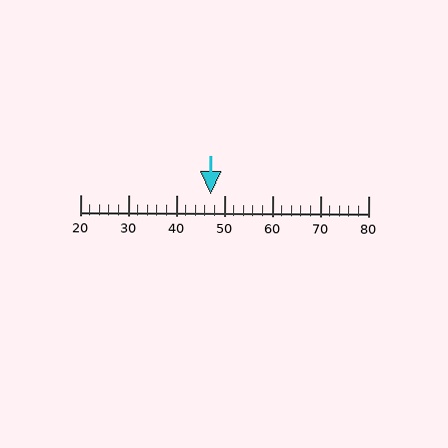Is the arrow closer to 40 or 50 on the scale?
The arrow is closer to 50.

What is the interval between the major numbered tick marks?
The major tick marks are spaced 10 units apart.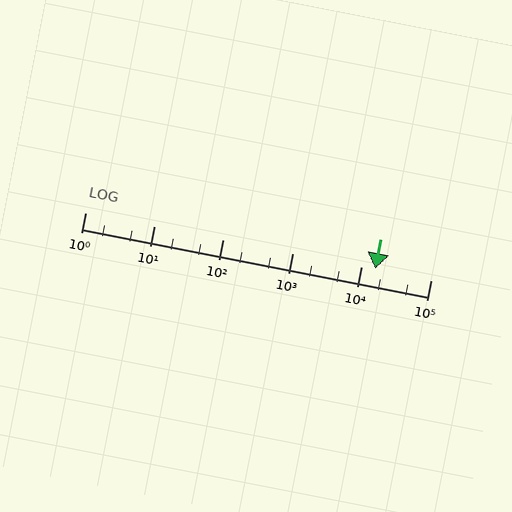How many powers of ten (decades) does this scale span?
The scale spans 5 decades, from 1 to 100000.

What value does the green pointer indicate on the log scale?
The pointer indicates approximately 16000.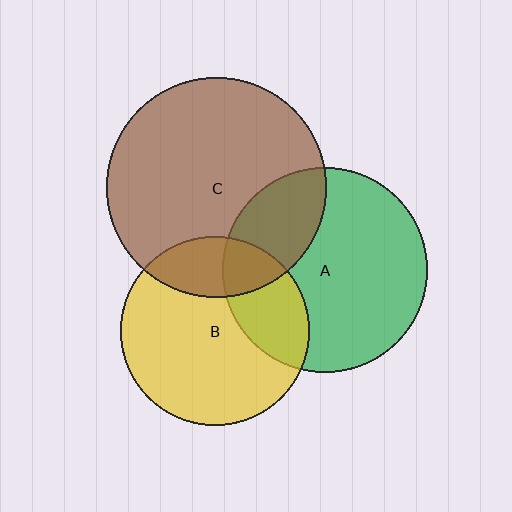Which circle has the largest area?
Circle C (brown).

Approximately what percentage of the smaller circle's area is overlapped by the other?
Approximately 25%.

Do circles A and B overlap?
Yes.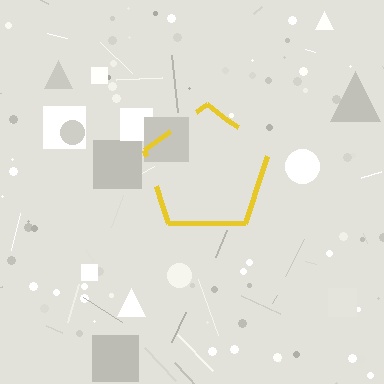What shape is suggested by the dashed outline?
The dashed outline suggests a pentagon.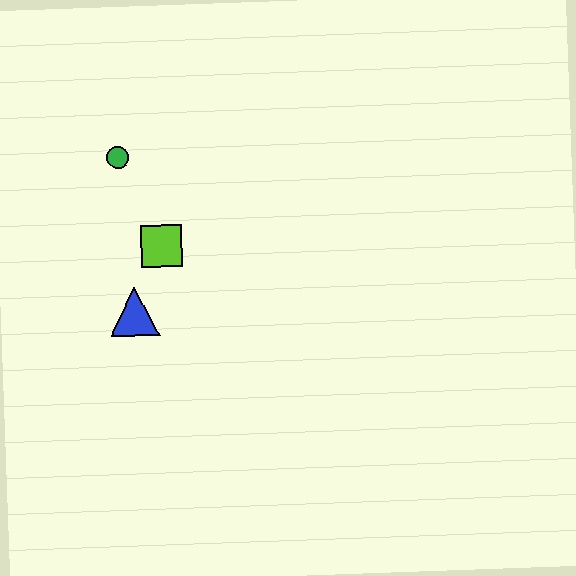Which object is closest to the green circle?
The lime square is closest to the green circle.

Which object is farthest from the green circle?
The blue triangle is farthest from the green circle.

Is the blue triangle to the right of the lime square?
No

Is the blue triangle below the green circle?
Yes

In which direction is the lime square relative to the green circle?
The lime square is below the green circle.